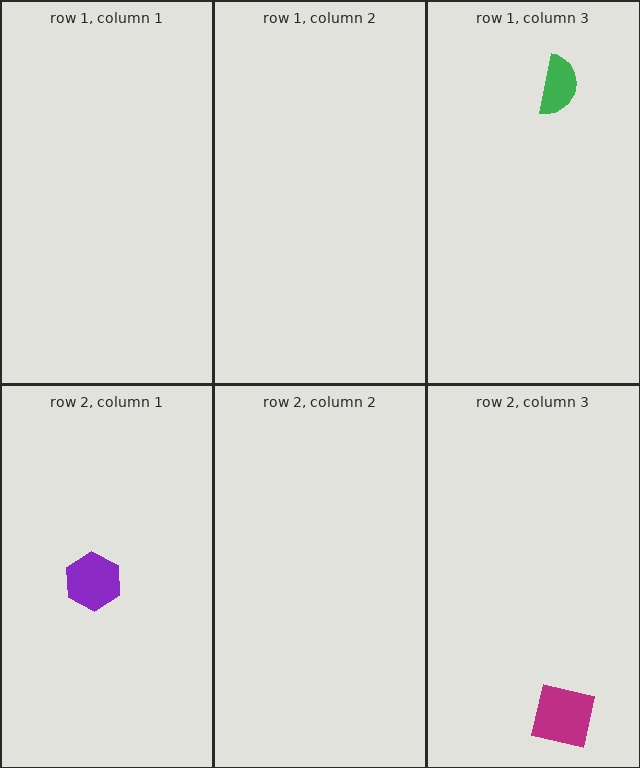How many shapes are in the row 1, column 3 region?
1.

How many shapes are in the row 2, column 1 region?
1.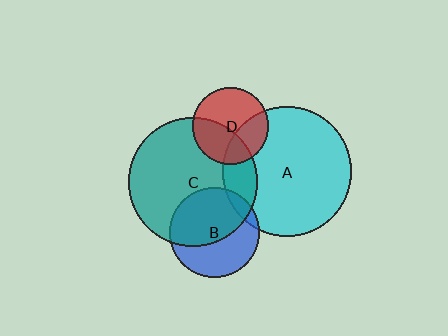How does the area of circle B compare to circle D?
Approximately 1.4 times.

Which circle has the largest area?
Circle A (cyan).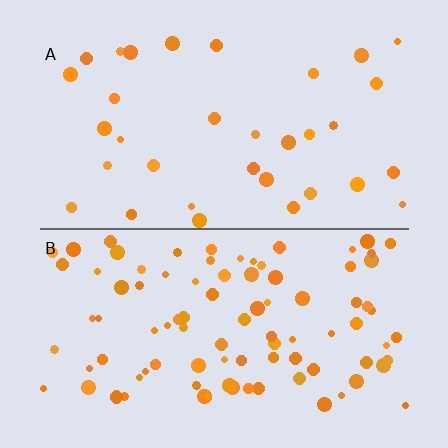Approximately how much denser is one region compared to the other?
Approximately 2.8× — region B over region A.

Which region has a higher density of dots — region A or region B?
B (the bottom).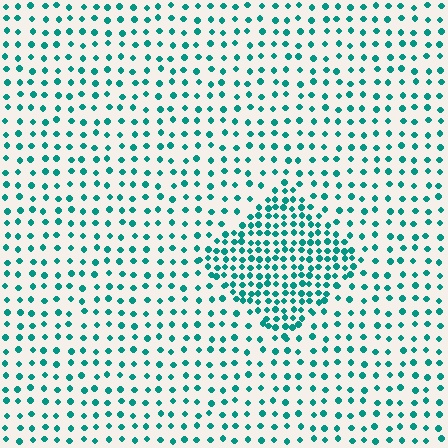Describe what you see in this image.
The image contains small teal elements arranged at two different densities. A diamond-shaped region is visible where the elements are more densely packed than the surrounding area.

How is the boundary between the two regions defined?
The boundary is defined by a change in element density (approximately 2.3x ratio). All elements are the same color, size, and shape.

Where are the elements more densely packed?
The elements are more densely packed inside the diamond boundary.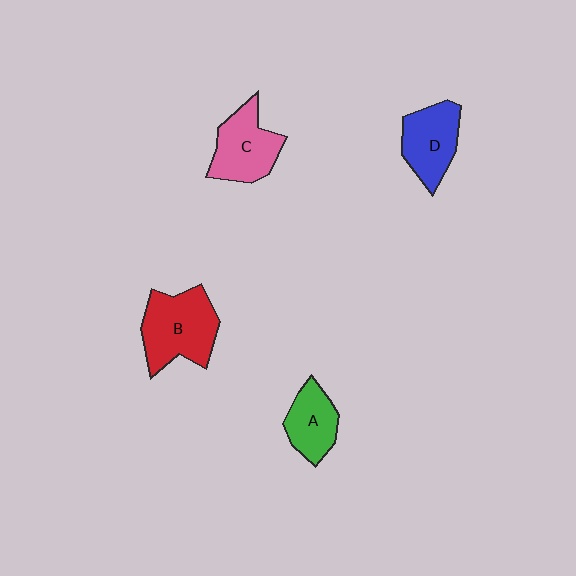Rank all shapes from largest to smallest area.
From largest to smallest: B (red), C (pink), D (blue), A (green).